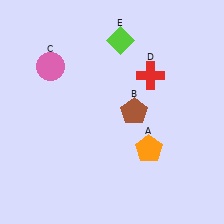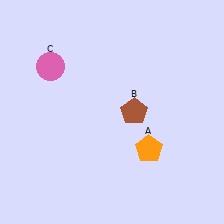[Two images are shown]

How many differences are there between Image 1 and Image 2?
There are 2 differences between the two images.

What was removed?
The red cross (D), the lime diamond (E) were removed in Image 2.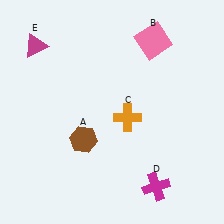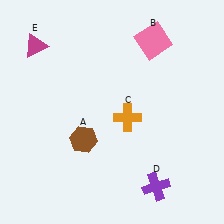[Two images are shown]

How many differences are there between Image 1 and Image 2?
There is 1 difference between the two images.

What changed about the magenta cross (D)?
In Image 1, D is magenta. In Image 2, it changed to purple.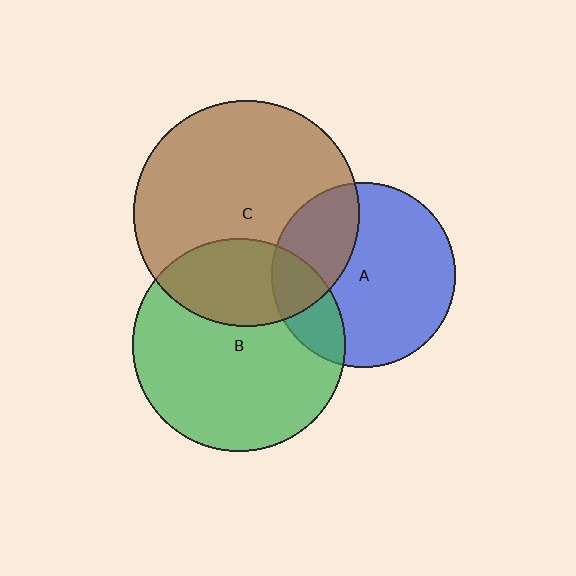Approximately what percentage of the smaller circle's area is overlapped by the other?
Approximately 30%.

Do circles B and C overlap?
Yes.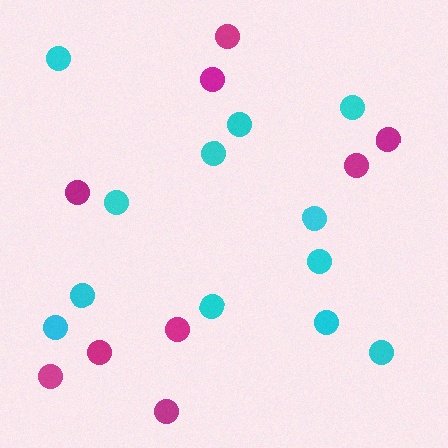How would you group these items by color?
There are 2 groups: one group of cyan circles (12) and one group of magenta circles (9).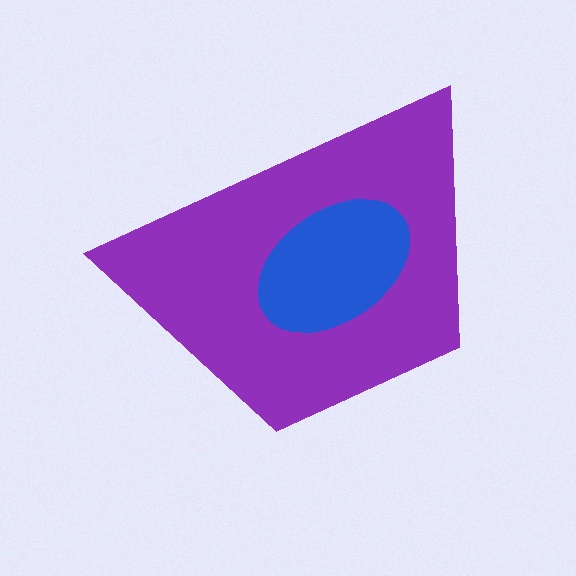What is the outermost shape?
The purple trapezoid.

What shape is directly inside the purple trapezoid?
The blue ellipse.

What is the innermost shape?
The blue ellipse.